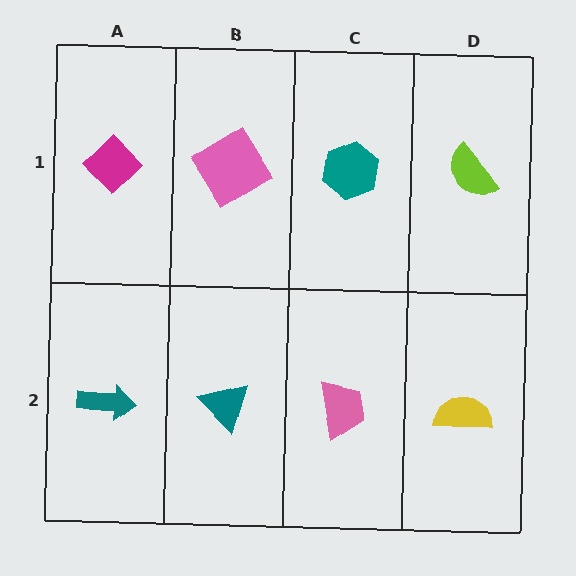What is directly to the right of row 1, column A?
A pink diamond.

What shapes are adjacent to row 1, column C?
A pink trapezoid (row 2, column C), a pink diamond (row 1, column B), a lime semicircle (row 1, column D).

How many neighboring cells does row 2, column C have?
3.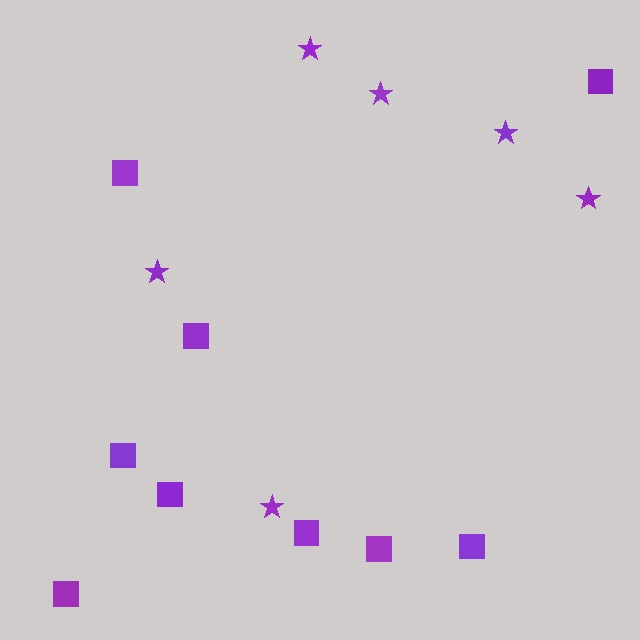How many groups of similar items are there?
There are 2 groups: one group of stars (6) and one group of squares (9).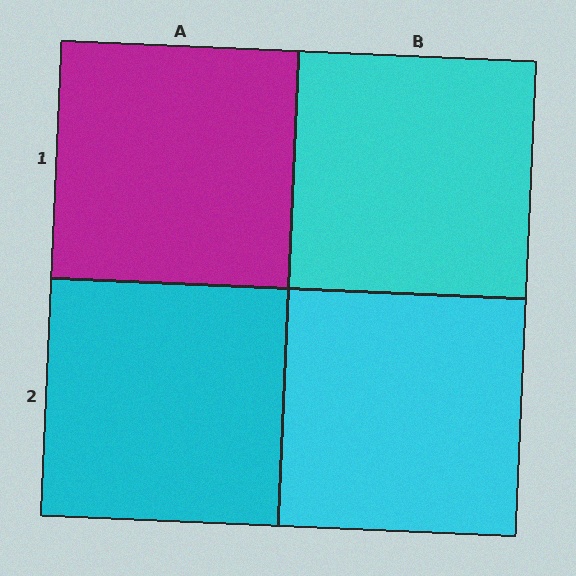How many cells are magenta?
1 cell is magenta.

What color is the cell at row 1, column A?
Magenta.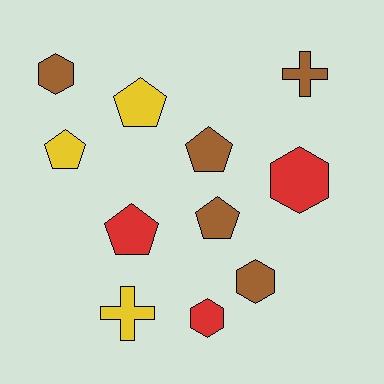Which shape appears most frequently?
Pentagon, with 5 objects.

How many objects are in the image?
There are 11 objects.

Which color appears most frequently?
Brown, with 5 objects.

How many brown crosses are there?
There is 1 brown cross.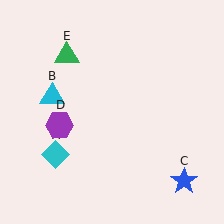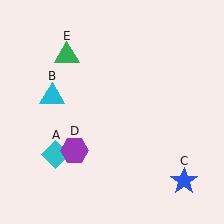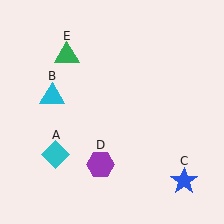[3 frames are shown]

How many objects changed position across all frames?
1 object changed position: purple hexagon (object D).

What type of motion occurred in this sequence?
The purple hexagon (object D) rotated counterclockwise around the center of the scene.